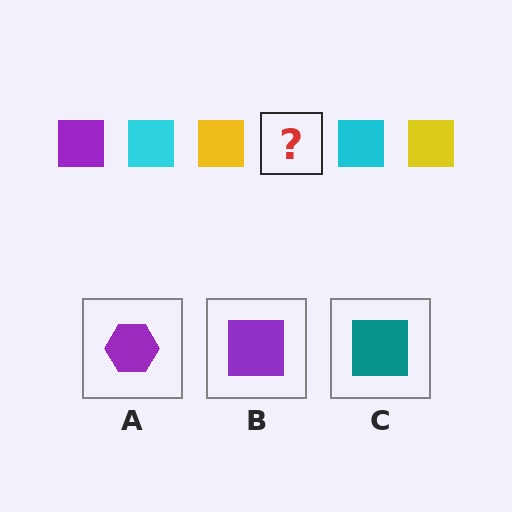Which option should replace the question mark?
Option B.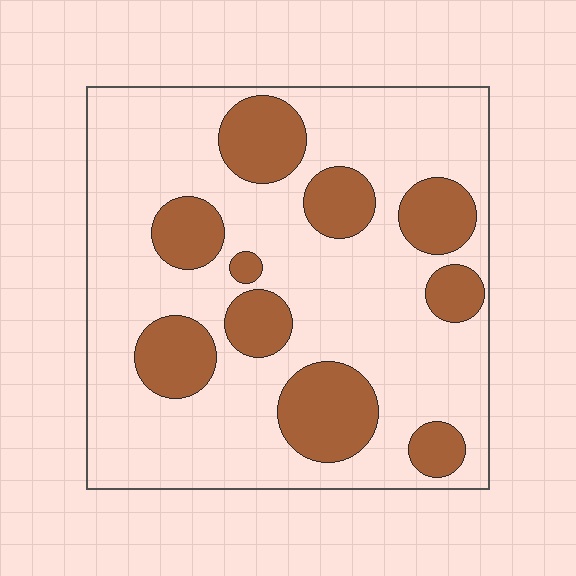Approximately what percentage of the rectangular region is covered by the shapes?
Approximately 25%.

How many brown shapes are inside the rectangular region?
10.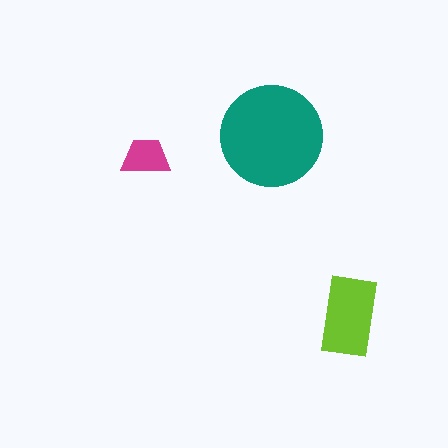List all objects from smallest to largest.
The magenta trapezoid, the lime rectangle, the teal circle.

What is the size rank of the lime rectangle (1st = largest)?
2nd.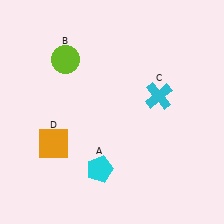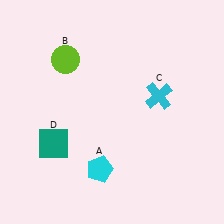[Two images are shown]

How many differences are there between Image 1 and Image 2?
There is 1 difference between the two images.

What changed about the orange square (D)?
In Image 1, D is orange. In Image 2, it changed to teal.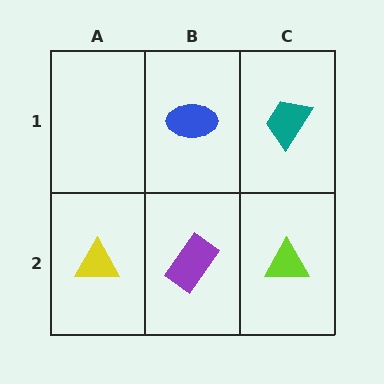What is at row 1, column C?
A teal trapezoid.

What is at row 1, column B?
A blue ellipse.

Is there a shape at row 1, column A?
No, that cell is empty.